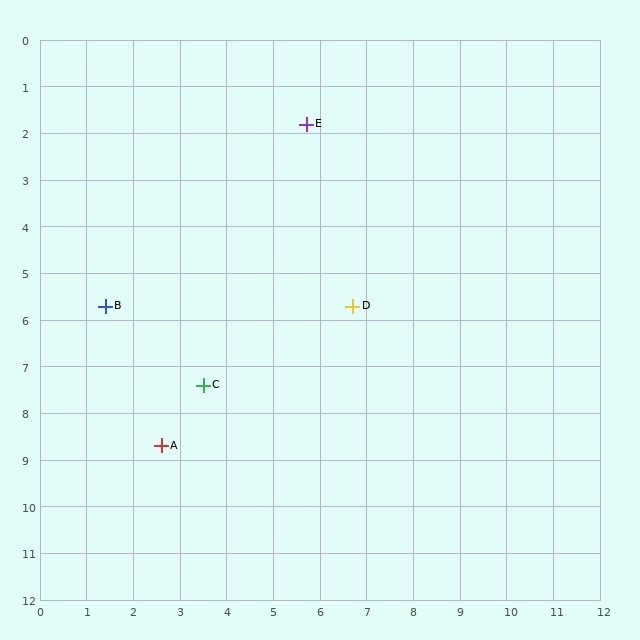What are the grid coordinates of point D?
Point D is at approximately (6.7, 5.7).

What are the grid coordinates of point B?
Point B is at approximately (1.4, 5.7).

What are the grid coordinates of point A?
Point A is at approximately (2.6, 8.7).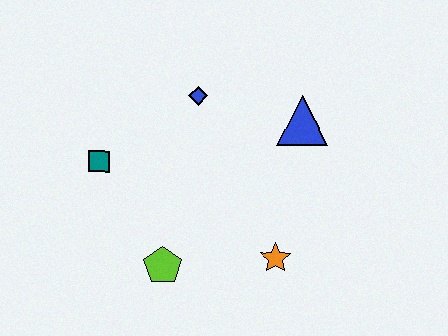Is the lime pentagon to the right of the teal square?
Yes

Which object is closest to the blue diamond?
The blue triangle is closest to the blue diamond.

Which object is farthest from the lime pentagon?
The blue triangle is farthest from the lime pentagon.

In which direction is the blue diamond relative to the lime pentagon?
The blue diamond is above the lime pentagon.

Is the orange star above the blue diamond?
No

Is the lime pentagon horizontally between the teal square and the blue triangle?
Yes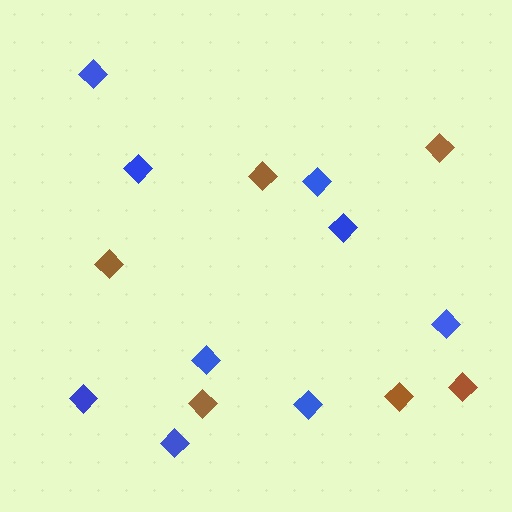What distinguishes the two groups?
There are 2 groups: one group of brown diamonds (6) and one group of blue diamonds (9).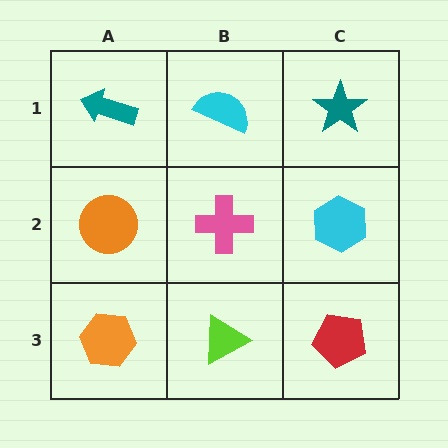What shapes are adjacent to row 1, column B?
A pink cross (row 2, column B), a teal arrow (row 1, column A), a teal star (row 1, column C).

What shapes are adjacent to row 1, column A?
An orange circle (row 2, column A), a cyan semicircle (row 1, column B).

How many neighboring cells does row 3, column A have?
2.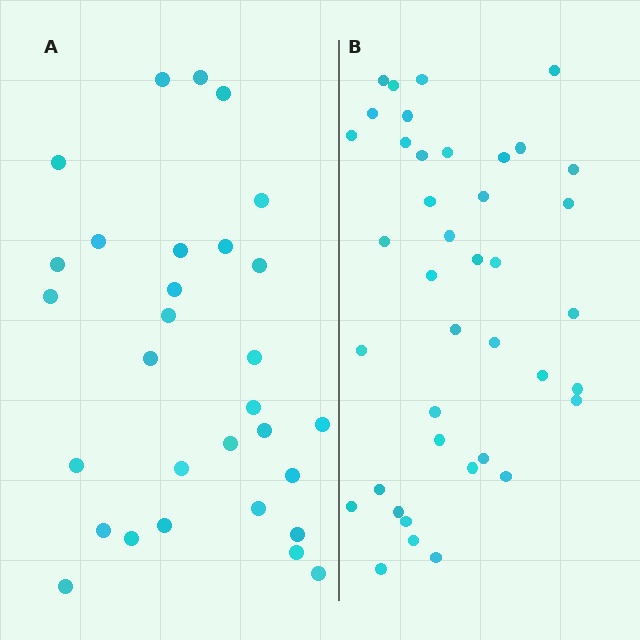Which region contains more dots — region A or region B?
Region B (the right region) has more dots.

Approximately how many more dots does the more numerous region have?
Region B has roughly 10 or so more dots than region A.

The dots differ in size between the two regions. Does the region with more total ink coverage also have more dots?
No. Region A has more total ink coverage because its dots are larger, but region B actually contains more individual dots. Total area can be misleading — the number of items is what matters here.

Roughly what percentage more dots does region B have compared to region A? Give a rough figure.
About 35% more.